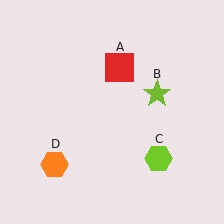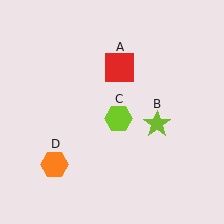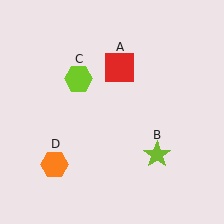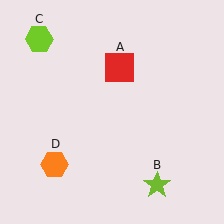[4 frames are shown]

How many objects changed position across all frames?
2 objects changed position: lime star (object B), lime hexagon (object C).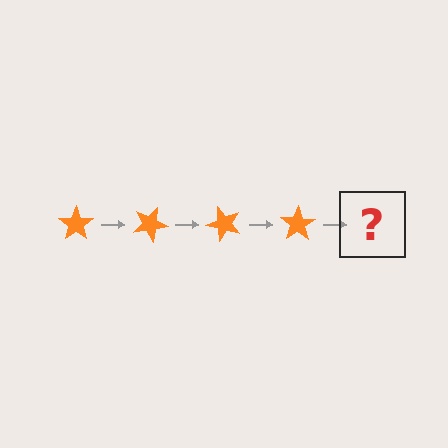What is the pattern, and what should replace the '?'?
The pattern is that the star rotates 25 degrees each step. The '?' should be an orange star rotated 100 degrees.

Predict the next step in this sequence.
The next step is an orange star rotated 100 degrees.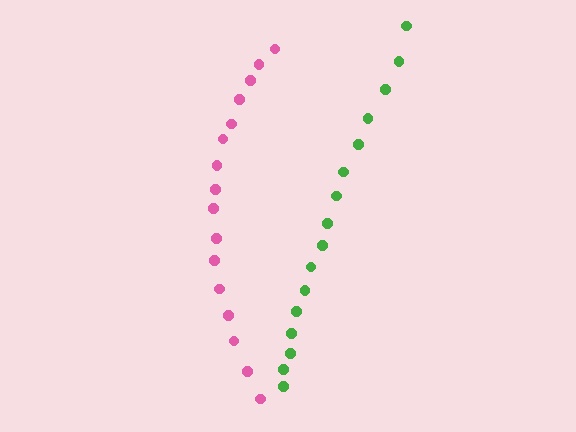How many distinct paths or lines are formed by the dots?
There are 2 distinct paths.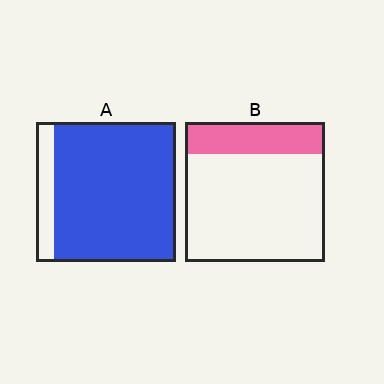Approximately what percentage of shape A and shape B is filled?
A is approximately 85% and B is approximately 25%.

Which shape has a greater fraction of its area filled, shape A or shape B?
Shape A.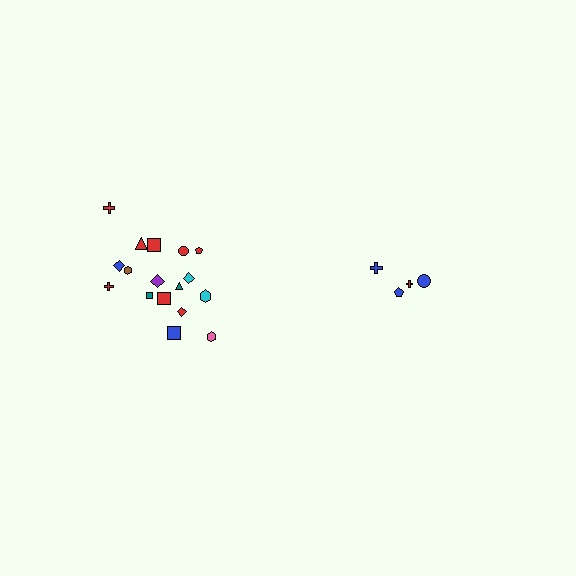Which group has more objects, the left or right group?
The left group.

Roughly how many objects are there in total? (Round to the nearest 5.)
Roughly 20 objects in total.